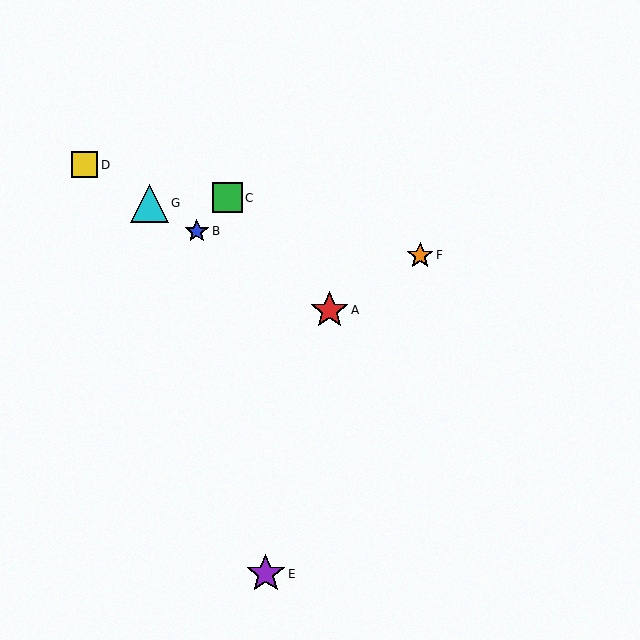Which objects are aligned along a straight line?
Objects A, B, D, G are aligned along a straight line.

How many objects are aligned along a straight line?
4 objects (A, B, D, G) are aligned along a straight line.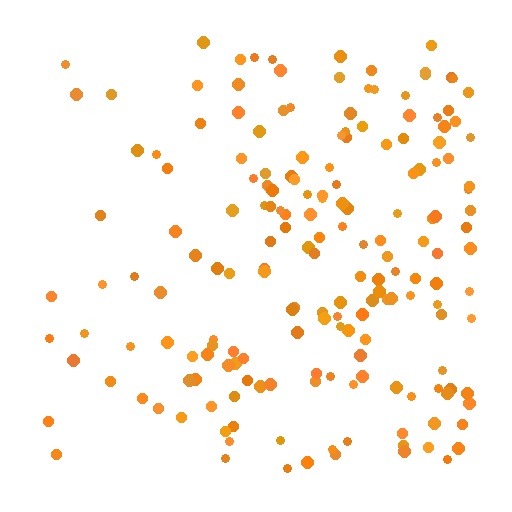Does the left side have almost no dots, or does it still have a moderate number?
Still a moderate number, just noticeably fewer than the right.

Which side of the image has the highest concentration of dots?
The right.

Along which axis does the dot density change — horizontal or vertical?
Horizontal.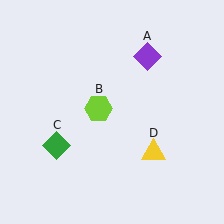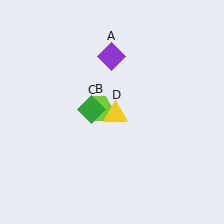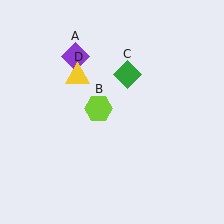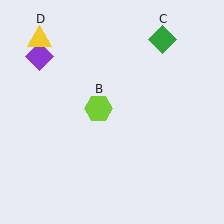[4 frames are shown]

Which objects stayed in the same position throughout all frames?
Lime hexagon (object B) remained stationary.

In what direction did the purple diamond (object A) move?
The purple diamond (object A) moved left.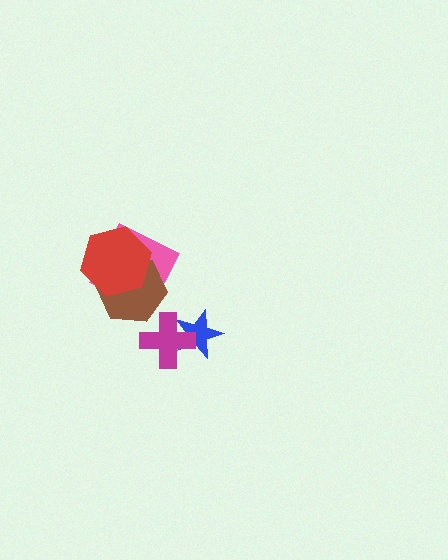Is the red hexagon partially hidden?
No, no other shape covers it.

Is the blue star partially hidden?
Yes, it is partially covered by another shape.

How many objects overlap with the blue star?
1 object overlaps with the blue star.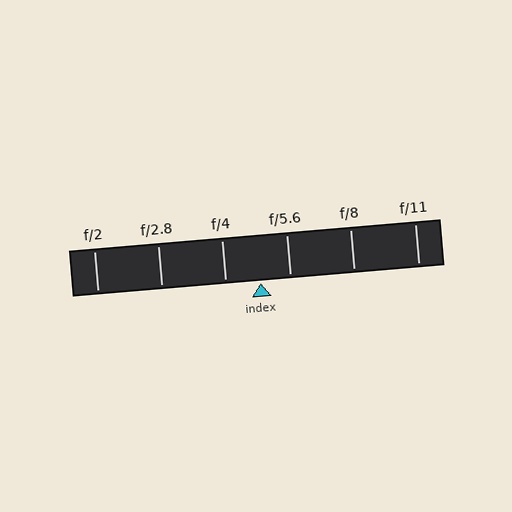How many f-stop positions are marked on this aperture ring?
There are 6 f-stop positions marked.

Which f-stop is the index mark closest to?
The index mark is closest to f/5.6.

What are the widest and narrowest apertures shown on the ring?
The widest aperture shown is f/2 and the narrowest is f/11.